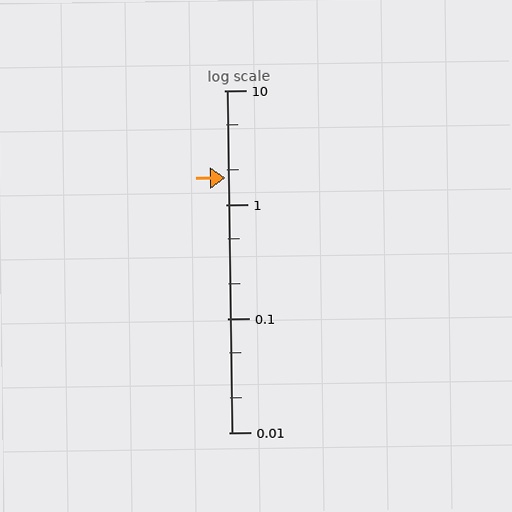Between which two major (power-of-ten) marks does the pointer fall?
The pointer is between 1 and 10.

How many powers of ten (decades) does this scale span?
The scale spans 3 decades, from 0.01 to 10.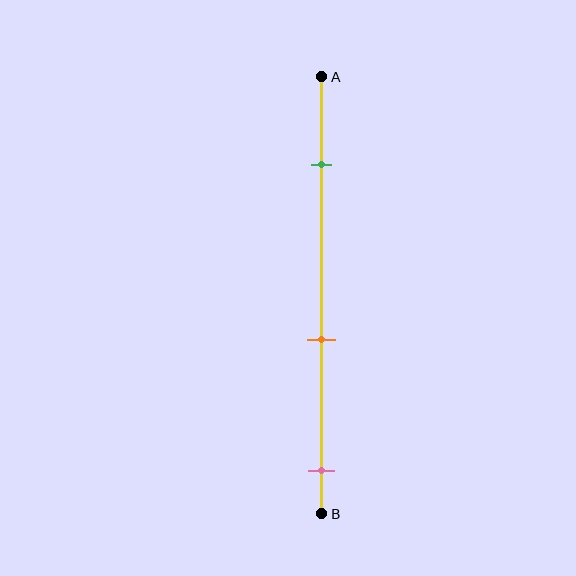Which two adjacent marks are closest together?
The orange and pink marks are the closest adjacent pair.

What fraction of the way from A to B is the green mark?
The green mark is approximately 20% (0.2) of the way from A to B.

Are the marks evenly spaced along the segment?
Yes, the marks are approximately evenly spaced.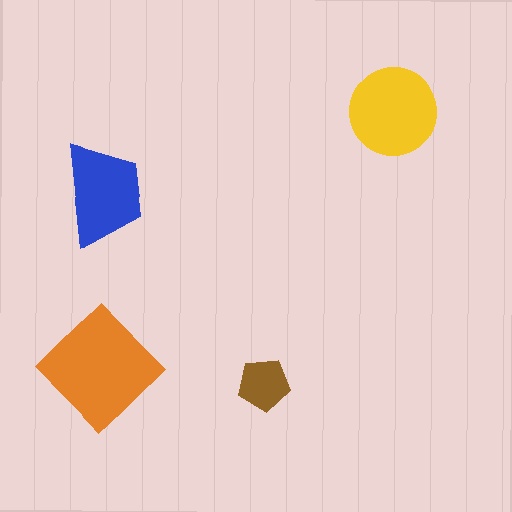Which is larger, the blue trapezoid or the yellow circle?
The yellow circle.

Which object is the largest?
The orange diamond.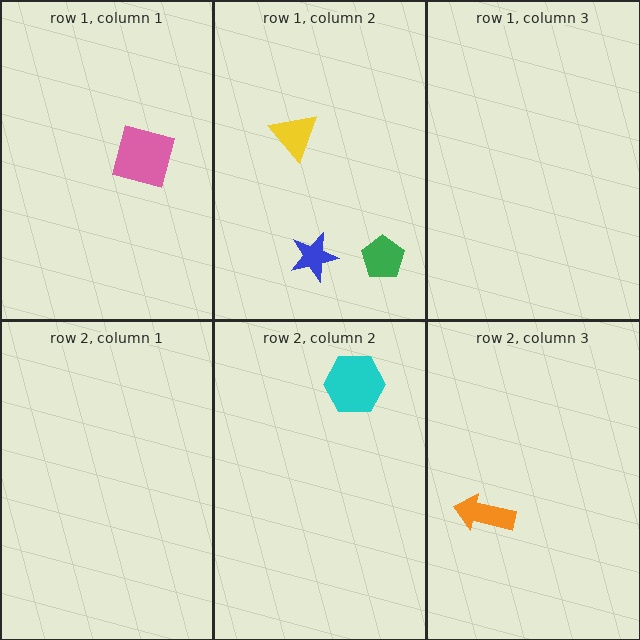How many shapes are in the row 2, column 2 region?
1.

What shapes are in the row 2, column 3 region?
The orange arrow.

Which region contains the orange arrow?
The row 2, column 3 region.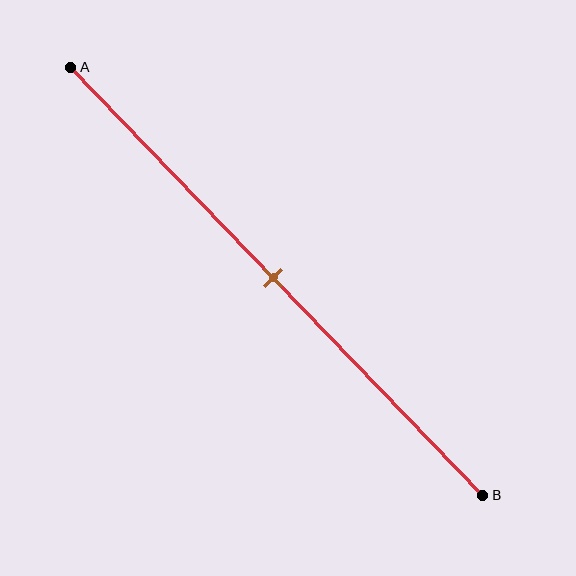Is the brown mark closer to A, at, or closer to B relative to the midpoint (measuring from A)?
The brown mark is approximately at the midpoint of segment AB.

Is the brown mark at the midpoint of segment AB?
Yes, the mark is approximately at the midpoint.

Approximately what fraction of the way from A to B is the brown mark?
The brown mark is approximately 50% of the way from A to B.